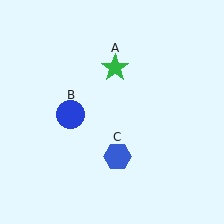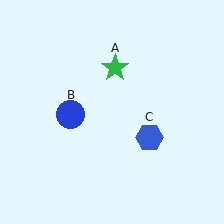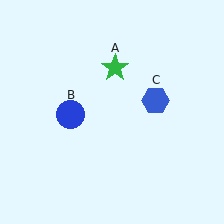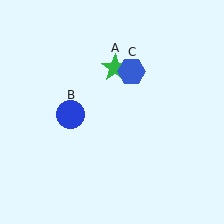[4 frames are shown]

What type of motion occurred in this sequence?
The blue hexagon (object C) rotated counterclockwise around the center of the scene.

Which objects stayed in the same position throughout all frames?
Green star (object A) and blue circle (object B) remained stationary.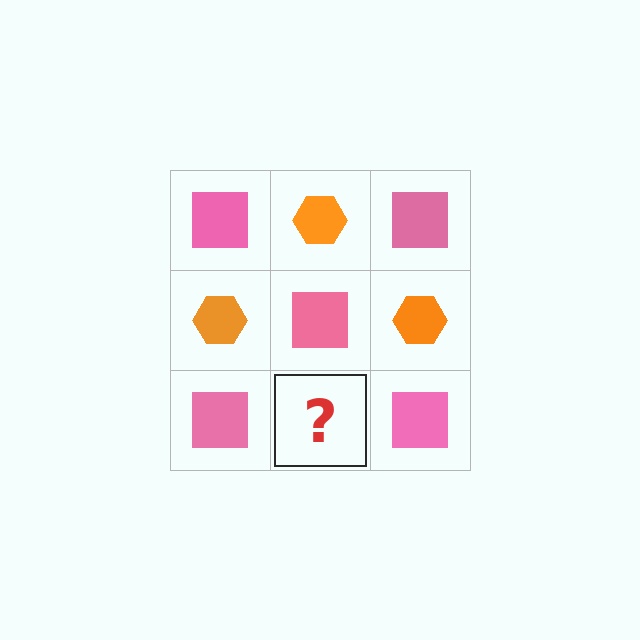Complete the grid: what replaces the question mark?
The question mark should be replaced with an orange hexagon.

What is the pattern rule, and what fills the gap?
The rule is that it alternates pink square and orange hexagon in a checkerboard pattern. The gap should be filled with an orange hexagon.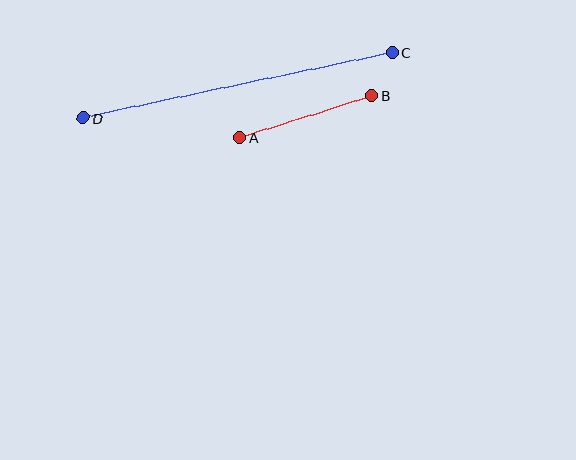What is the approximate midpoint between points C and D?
The midpoint is at approximately (238, 85) pixels.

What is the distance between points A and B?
The distance is approximately 138 pixels.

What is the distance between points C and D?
The distance is approximately 316 pixels.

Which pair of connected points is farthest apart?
Points C and D are farthest apart.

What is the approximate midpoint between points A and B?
The midpoint is at approximately (306, 117) pixels.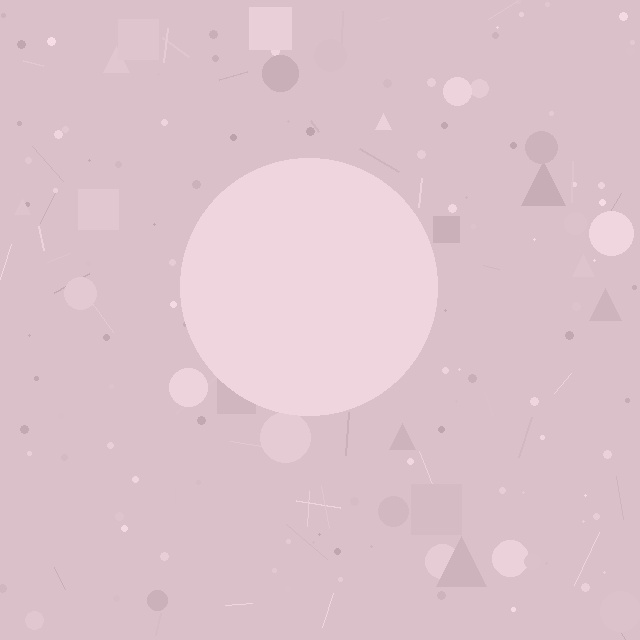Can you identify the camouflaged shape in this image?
The camouflaged shape is a circle.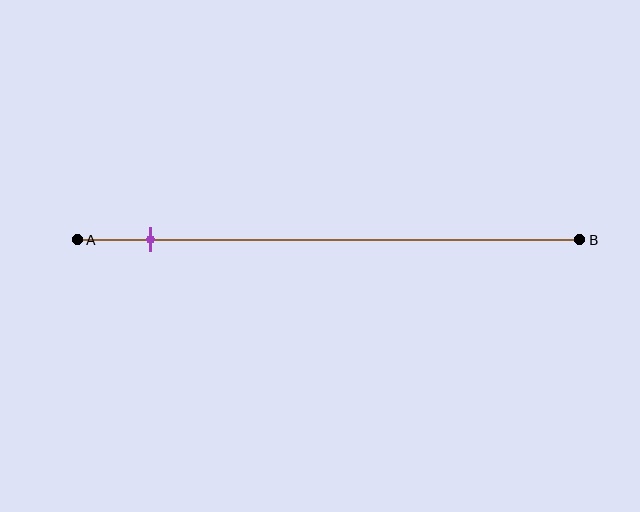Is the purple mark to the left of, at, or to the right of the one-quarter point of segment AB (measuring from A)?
The purple mark is to the left of the one-quarter point of segment AB.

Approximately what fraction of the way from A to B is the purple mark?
The purple mark is approximately 15% of the way from A to B.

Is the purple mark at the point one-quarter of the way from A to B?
No, the mark is at about 15% from A, not at the 25% one-quarter point.